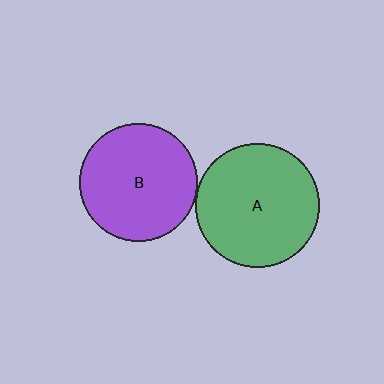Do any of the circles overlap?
No, none of the circles overlap.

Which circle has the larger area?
Circle A (green).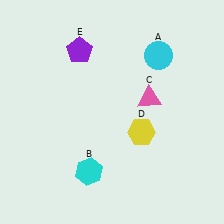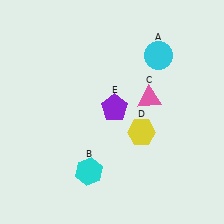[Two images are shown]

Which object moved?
The purple pentagon (E) moved down.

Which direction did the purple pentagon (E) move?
The purple pentagon (E) moved down.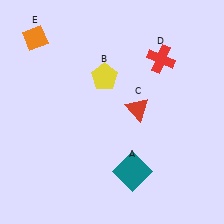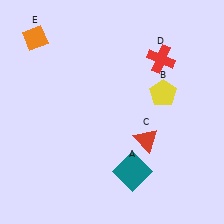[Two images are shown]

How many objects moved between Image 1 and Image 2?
2 objects moved between the two images.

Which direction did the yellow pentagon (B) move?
The yellow pentagon (B) moved right.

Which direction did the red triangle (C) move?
The red triangle (C) moved down.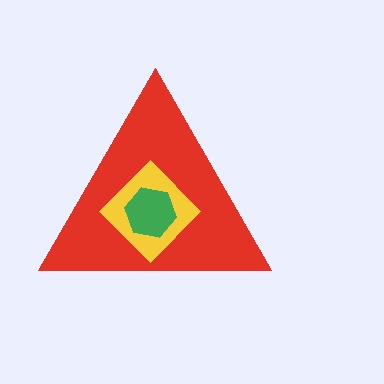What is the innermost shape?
The green hexagon.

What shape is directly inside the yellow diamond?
The green hexagon.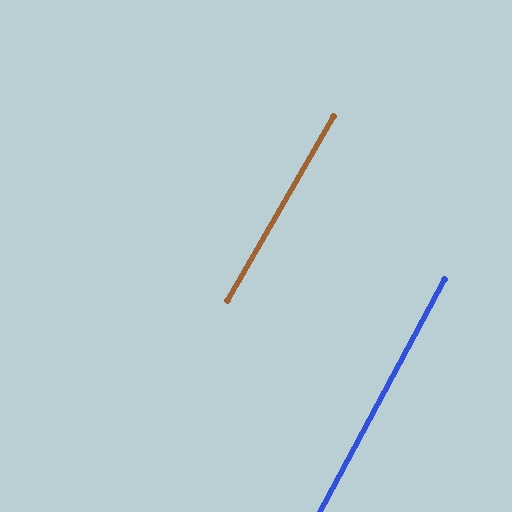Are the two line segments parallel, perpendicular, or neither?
Parallel — their directions differ by only 1.7°.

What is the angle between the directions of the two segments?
Approximately 2 degrees.